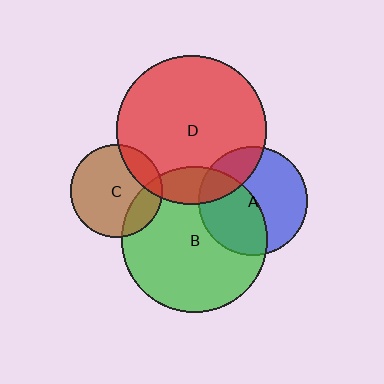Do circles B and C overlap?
Yes.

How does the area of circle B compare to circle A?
Approximately 1.8 times.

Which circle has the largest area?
Circle D (red).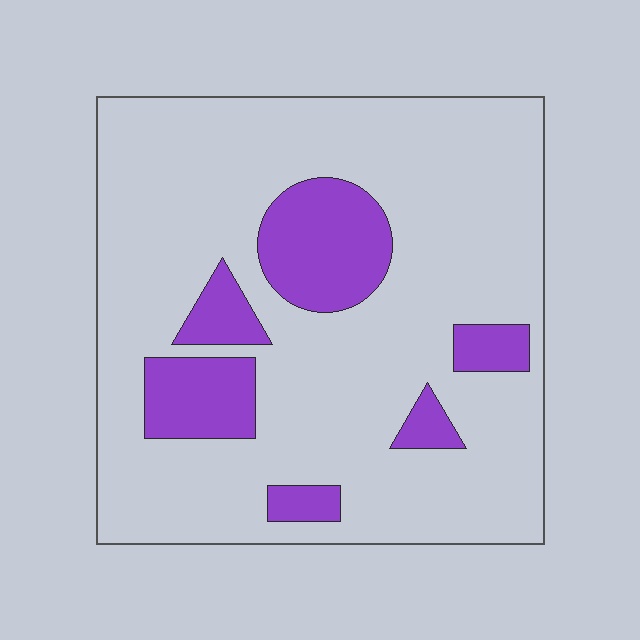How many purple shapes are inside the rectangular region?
6.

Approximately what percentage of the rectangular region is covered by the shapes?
Approximately 20%.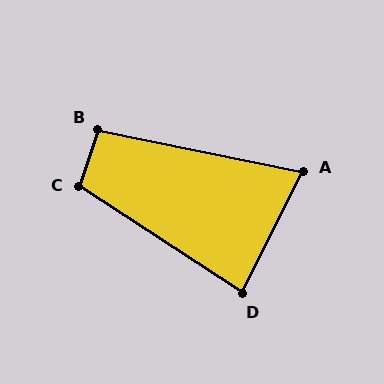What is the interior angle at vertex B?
Approximately 96 degrees (obtuse).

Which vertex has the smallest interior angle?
A, at approximately 75 degrees.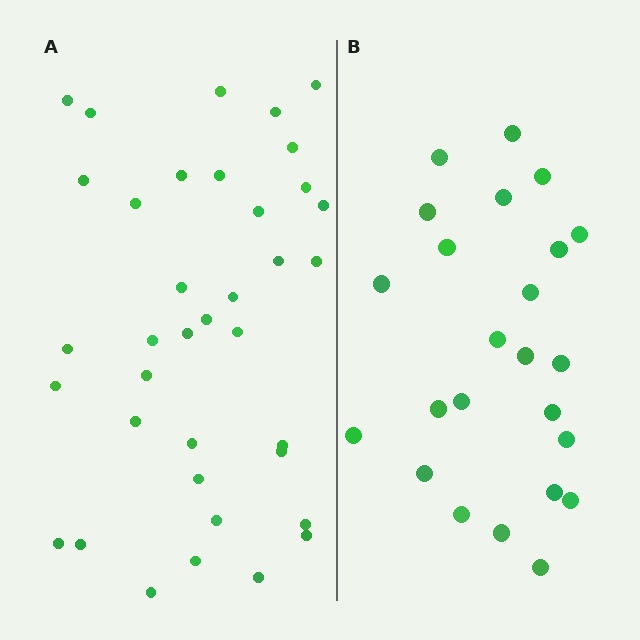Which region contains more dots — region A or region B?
Region A (the left region) has more dots.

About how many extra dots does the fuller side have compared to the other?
Region A has approximately 15 more dots than region B.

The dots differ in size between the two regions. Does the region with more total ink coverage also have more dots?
No. Region B has more total ink coverage because its dots are larger, but region A actually contains more individual dots. Total area can be misleading — the number of items is what matters here.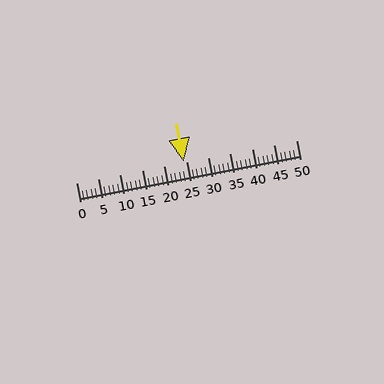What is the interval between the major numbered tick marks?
The major tick marks are spaced 5 units apart.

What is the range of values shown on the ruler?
The ruler shows values from 0 to 50.